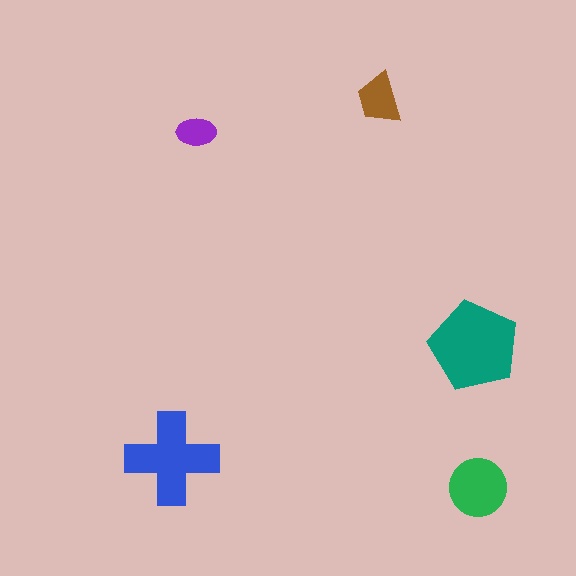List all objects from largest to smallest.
The teal pentagon, the blue cross, the green circle, the brown trapezoid, the purple ellipse.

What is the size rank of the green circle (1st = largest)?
3rd.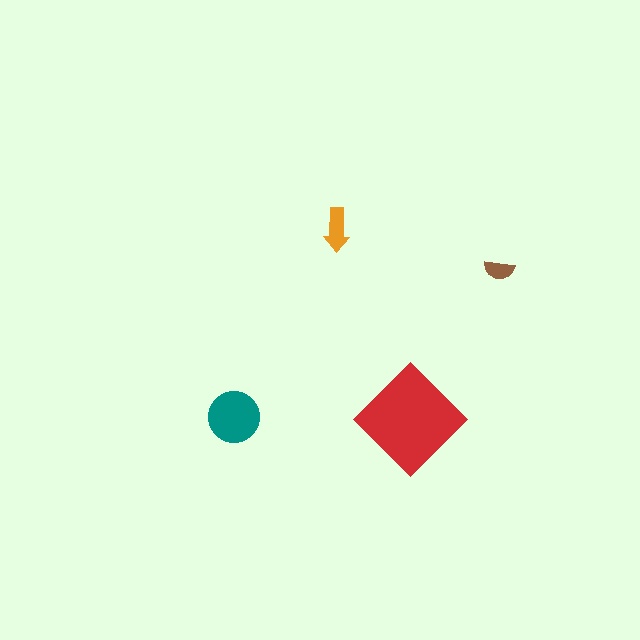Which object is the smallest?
The brown semicircle.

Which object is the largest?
The red diamond.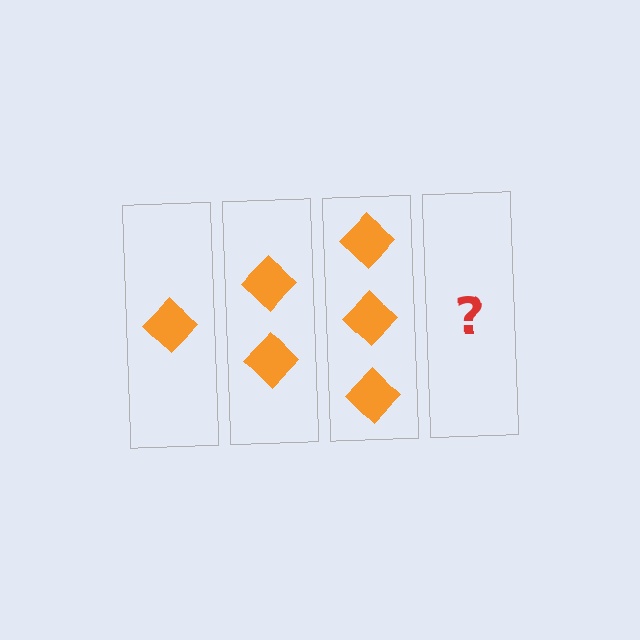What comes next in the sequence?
The next element should be 4 diamonds.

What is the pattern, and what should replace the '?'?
The pattern is that each step adds one more diamond. The '?' should be 4 diamonds.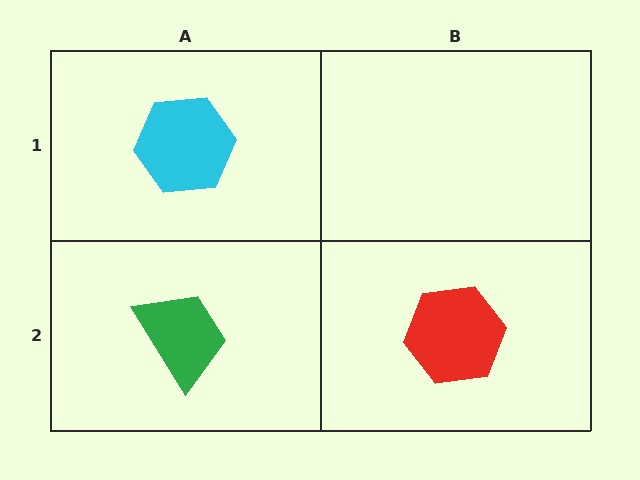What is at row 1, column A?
A cyan hexagon.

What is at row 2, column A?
A green trapezoid.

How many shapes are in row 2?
2 shapes.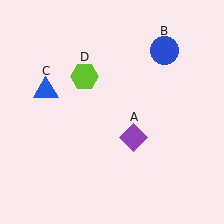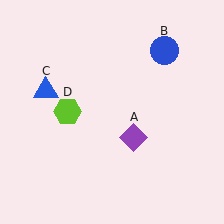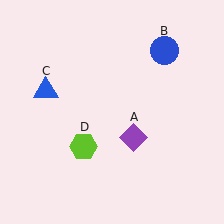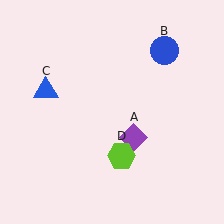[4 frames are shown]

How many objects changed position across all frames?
1 object changed position: lime hexagon (object D).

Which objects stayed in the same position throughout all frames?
Purple diamond (object A) and blue circle (object B) and blue triangle (object C) remained stationary.